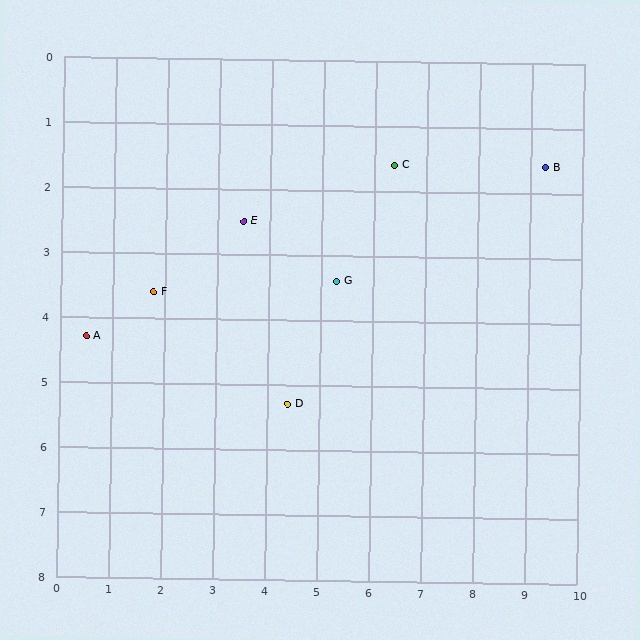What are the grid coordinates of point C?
Point C is at approximately (6.4, 1.6).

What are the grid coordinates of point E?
Point E is at approximately (3.5, 2.5).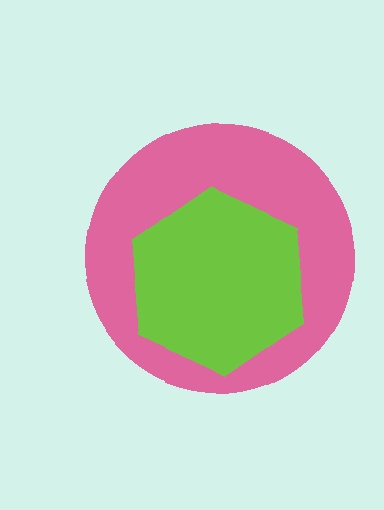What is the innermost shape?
The lime hexagon.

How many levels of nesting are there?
2.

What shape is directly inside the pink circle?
The lime hexagon.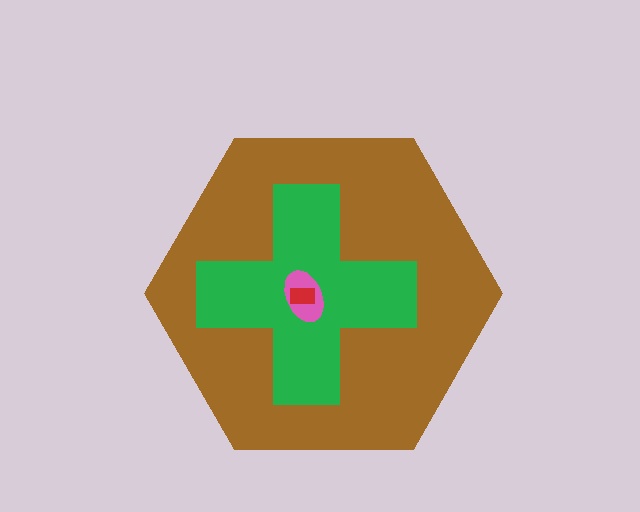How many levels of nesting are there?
4.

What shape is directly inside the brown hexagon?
The green cross.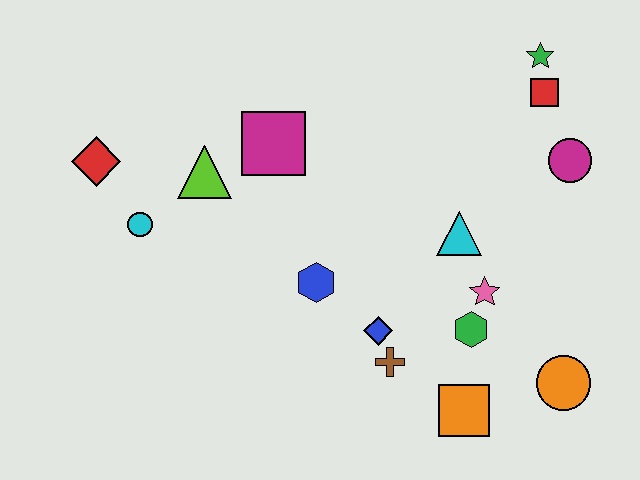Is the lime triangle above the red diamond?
No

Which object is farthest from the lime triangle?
The orange circle is farthest from the lime triangle.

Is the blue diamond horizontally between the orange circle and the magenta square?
Yes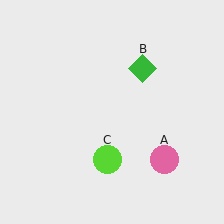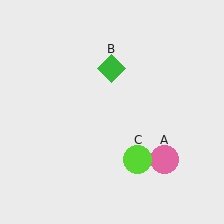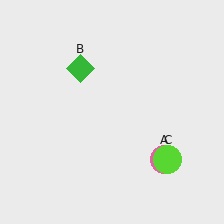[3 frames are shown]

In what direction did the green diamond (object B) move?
The green diamond (object B) moved left.